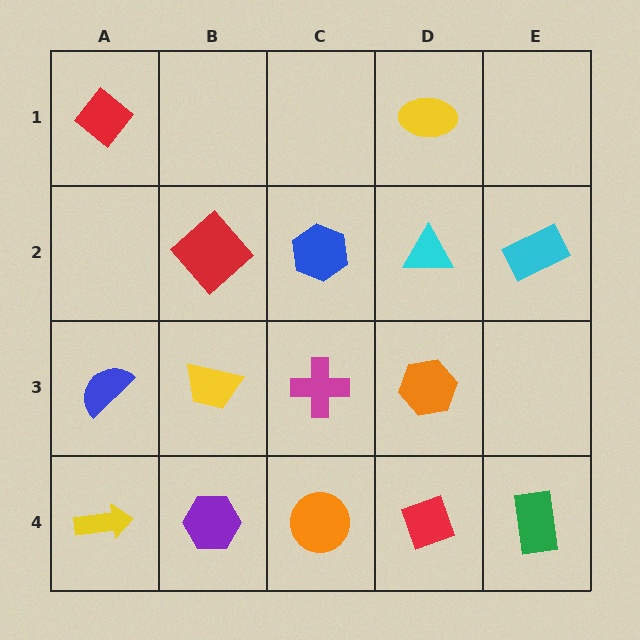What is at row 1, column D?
A yellow ellipse.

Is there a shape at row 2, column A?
No, that cell is empty.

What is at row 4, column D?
A red diamond.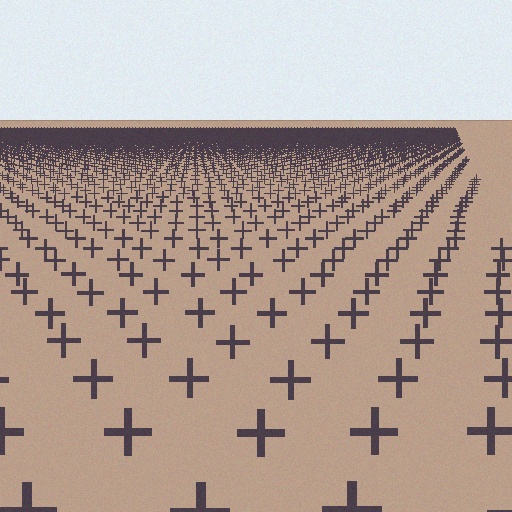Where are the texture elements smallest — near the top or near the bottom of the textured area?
Near the top.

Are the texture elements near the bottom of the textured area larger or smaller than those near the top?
Larger. Near the bottom, elements are closer to the viewer and appear at a bigger on-screen size.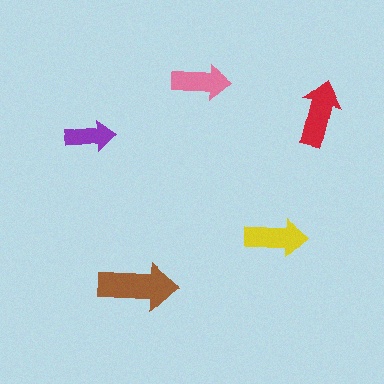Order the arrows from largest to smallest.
the brown one, the red one, the yellow one, the pink one, the purple one.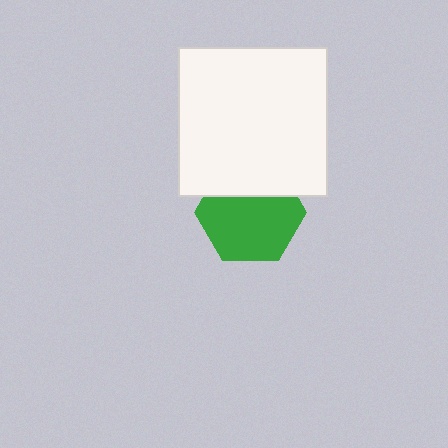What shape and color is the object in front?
The object in front is a white square.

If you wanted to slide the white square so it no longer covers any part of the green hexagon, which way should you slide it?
Slide it up — that is the most direct way to separate the two shapes.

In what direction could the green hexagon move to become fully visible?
The green hexagon could move down. That would shift it out from behind the white square entirely.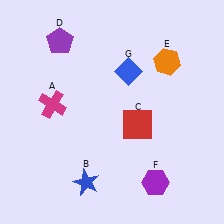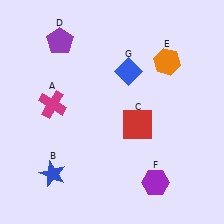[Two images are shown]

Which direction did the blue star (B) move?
The blue star (B) moved left.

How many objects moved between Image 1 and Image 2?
1 object moved between the two images.